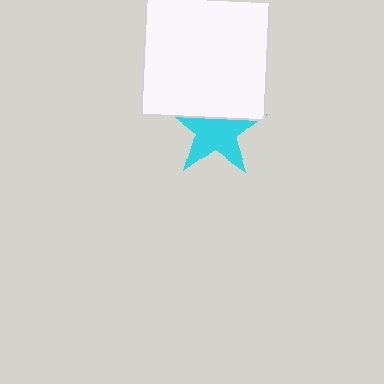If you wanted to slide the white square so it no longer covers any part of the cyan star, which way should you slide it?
Slide it up — that is the most direct way to separate the two shapes.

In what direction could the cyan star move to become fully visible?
The cyan star could move down. That would shift it out from behind the white square entirely.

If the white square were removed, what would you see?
You would see the complete cyan star.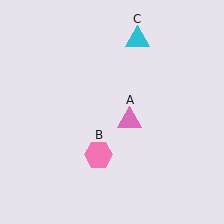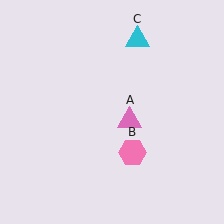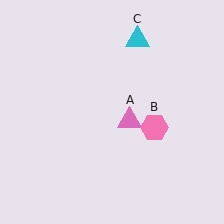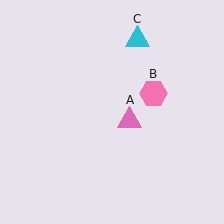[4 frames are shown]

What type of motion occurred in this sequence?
The pink hexagon (object B) rotated counterclockwise around the center of the scene.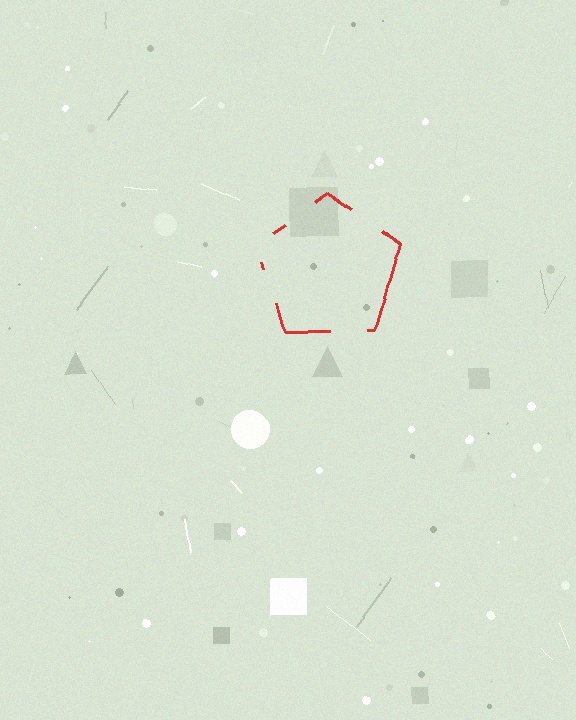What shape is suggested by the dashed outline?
The dashed outline suggests a pentagon.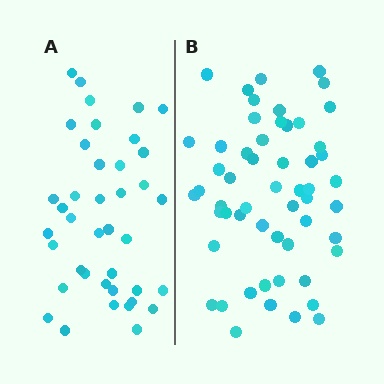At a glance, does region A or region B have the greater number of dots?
Region B (the right region) has more dots.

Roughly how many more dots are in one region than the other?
Region B has approximately 15 more dots than region A.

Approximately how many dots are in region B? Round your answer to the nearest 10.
About 60 dots. (The exact count is 55, which rounds to 60.)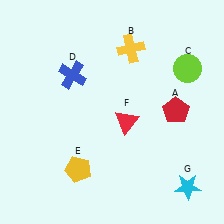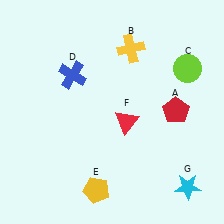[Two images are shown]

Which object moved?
The yellow pentagon (E) moved down.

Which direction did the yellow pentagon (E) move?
The yellow pentagon (E) moved down.